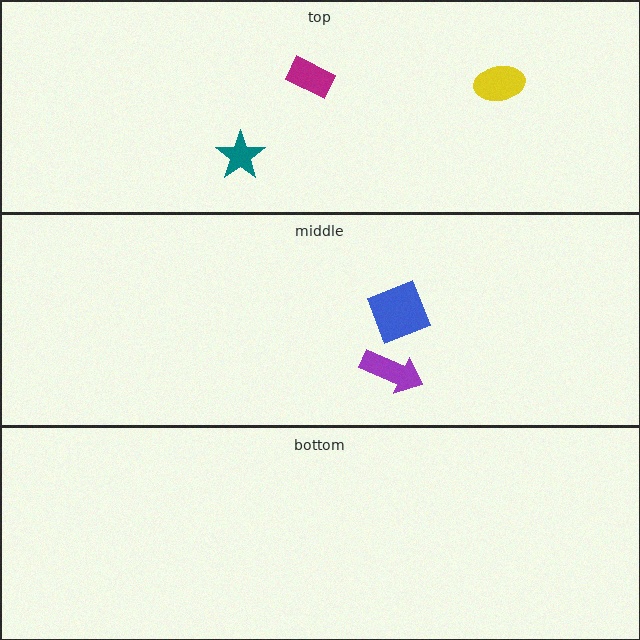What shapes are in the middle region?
The blue square, the purple arrow.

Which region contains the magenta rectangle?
The top region.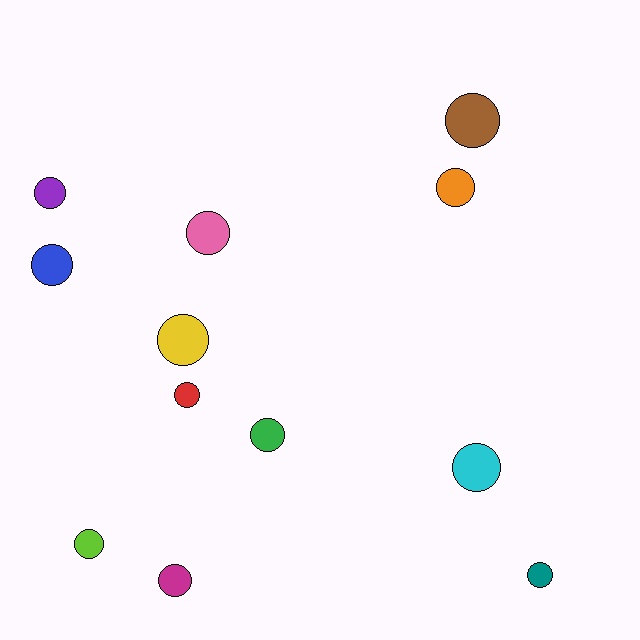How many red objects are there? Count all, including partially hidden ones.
There is 1 red object.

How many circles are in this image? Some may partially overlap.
There are 12 circles.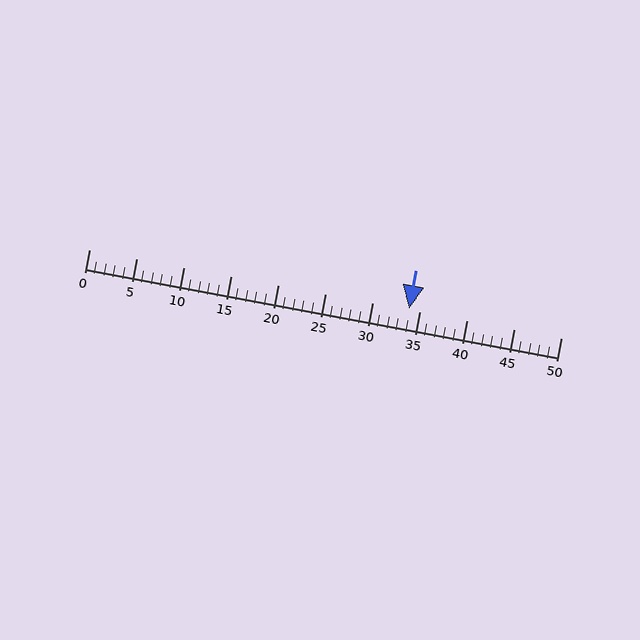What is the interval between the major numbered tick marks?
The major tick marks are spaced 5 units apart.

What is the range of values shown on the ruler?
The ruler shows values from 0 to 50.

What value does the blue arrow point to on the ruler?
The blue arrow points to approximately 34.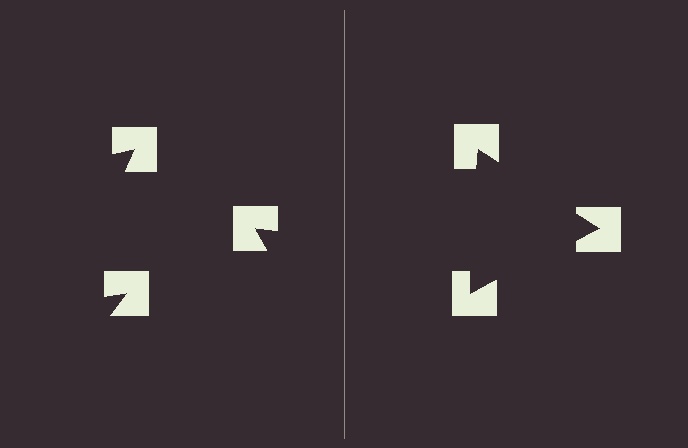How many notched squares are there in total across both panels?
6 — 3 on each side.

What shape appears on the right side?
An illusory triangle.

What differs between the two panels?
The notched squares are positioned identically on both sides; only the wedge orientations differ. On the right they align to a triangle; on the left they are misaligned.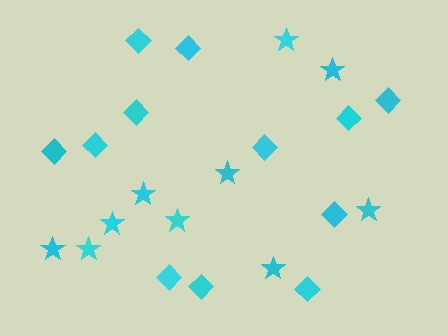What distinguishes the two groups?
There are 2 groups: one group of stars (10) and one group of diamonds (12).